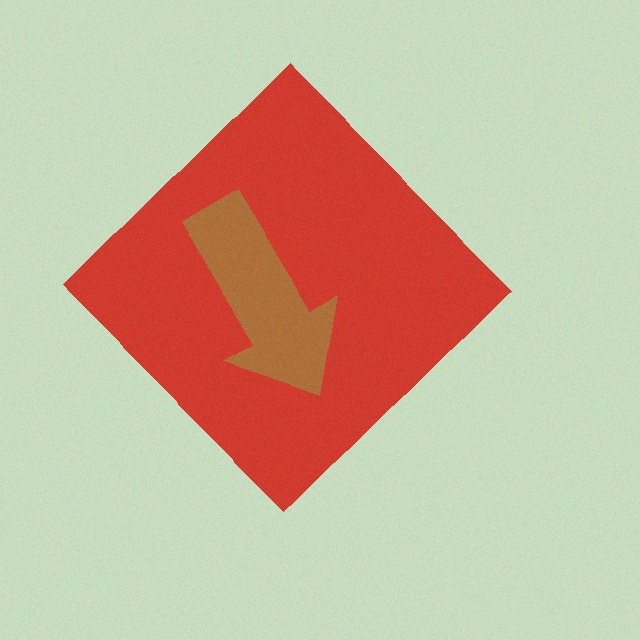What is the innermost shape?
The brown arrow.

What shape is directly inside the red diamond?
The brown arrow.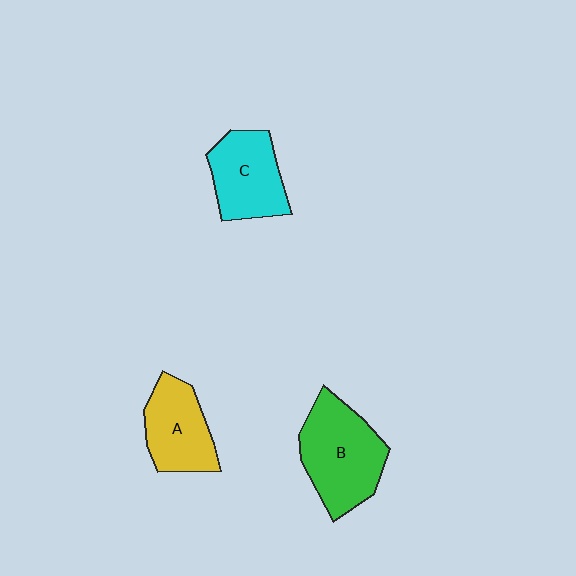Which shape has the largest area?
Shape B (green).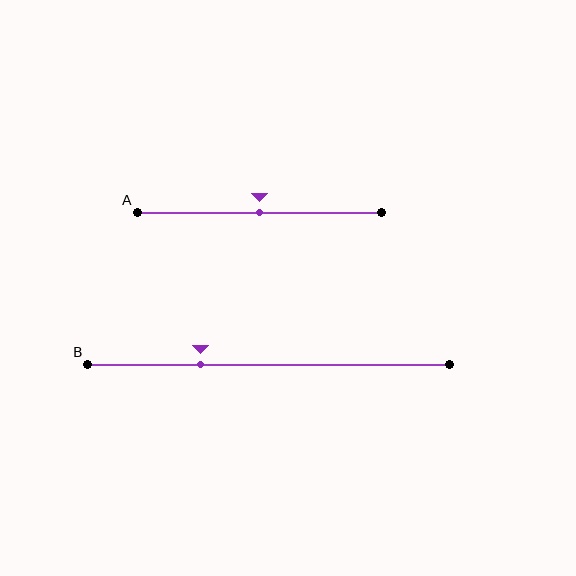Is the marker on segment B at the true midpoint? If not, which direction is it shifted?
No, the marker on segment B is shifted to the left by about 19% of the segment length.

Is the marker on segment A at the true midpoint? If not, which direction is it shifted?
Yes, the marker on segment A is at the true midpoint.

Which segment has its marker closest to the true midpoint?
Segment A has its marker closest to the true midpoint.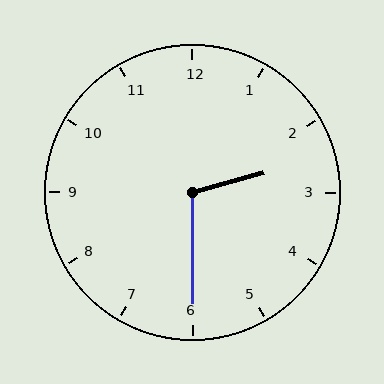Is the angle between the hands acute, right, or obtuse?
It is obtuse.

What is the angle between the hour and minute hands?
Approximately 105 degrees.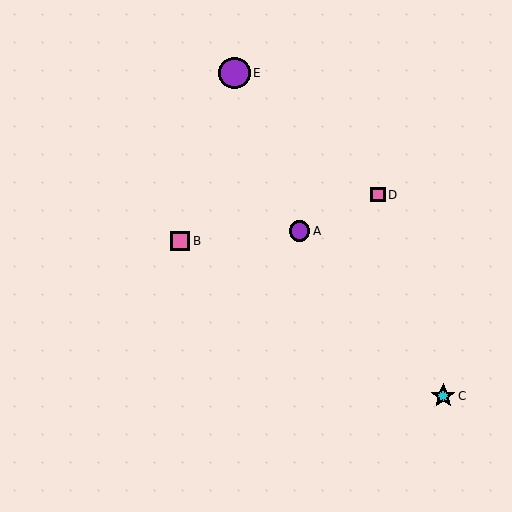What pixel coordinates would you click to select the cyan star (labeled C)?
Click at (443, 396) to select the cyan star C.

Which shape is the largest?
The purple circle (labeled E) is the largest.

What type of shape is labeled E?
Shape E is a purple circle.